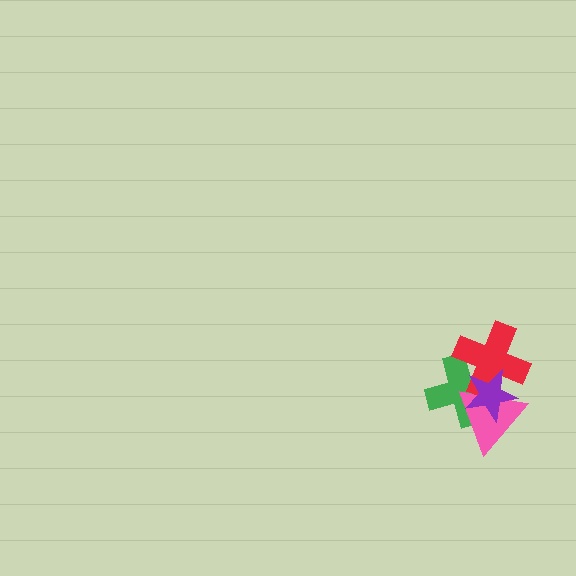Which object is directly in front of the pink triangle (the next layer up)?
The red cross is directly in front of the pink triangle.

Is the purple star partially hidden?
No, no other shape covers it.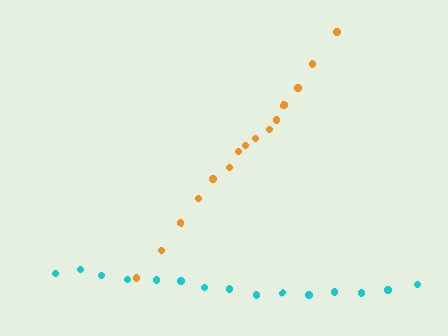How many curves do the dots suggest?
There are 2 distinct paths.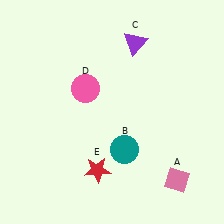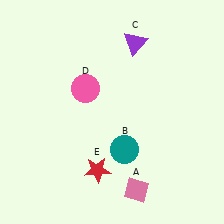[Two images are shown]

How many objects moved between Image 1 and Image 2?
1 object moved between the two images.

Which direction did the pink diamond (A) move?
The pink diamond (A) moved left.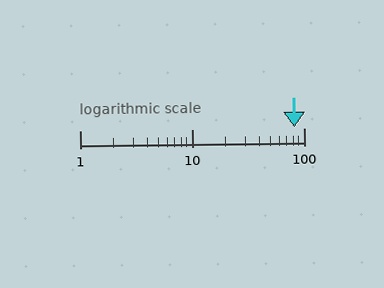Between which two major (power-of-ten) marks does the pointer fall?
The pointer is between 10 and 100.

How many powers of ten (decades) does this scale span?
The scale spans 2 decades, from 1 to 100.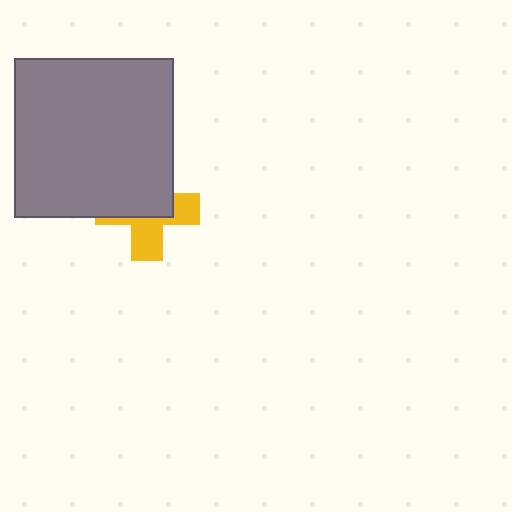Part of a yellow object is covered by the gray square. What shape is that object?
It is a cross.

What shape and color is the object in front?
The object in front is a gray square.